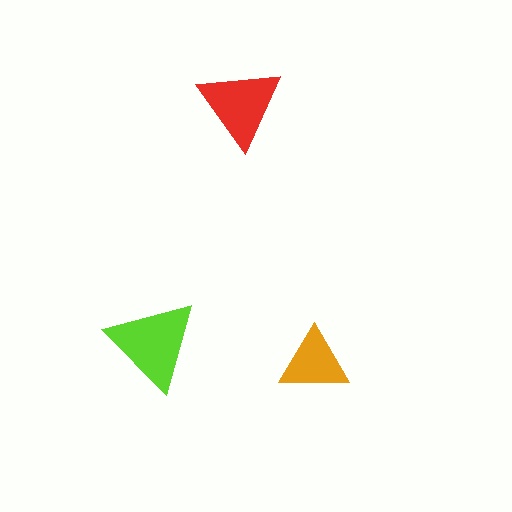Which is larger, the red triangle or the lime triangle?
The lime one.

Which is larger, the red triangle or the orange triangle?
The red one.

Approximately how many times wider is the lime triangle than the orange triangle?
About 1.5 times wider.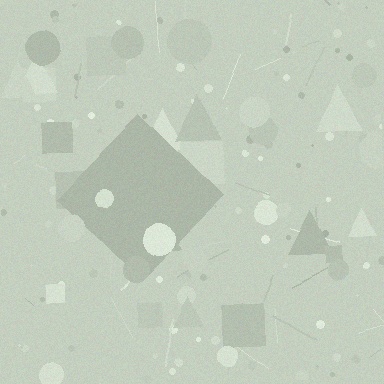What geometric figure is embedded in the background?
A diamond is embedded in the background.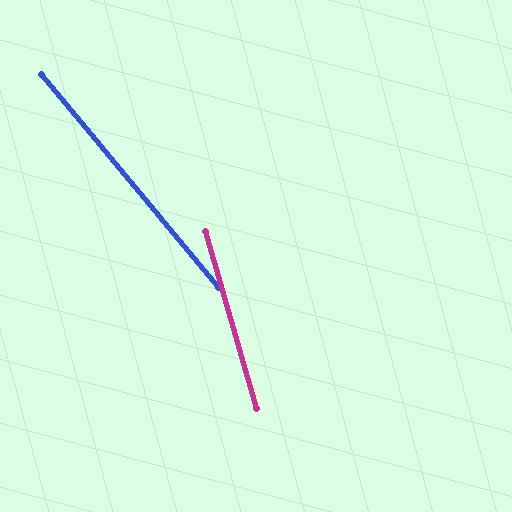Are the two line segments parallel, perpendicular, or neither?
Neither parallel nor perpendicular — they differ by about 24°.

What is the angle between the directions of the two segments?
Approximately 24 degrees.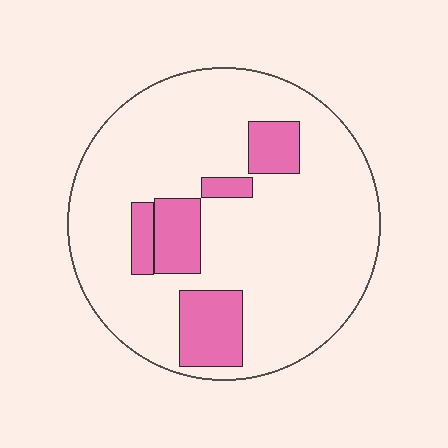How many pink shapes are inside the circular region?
5.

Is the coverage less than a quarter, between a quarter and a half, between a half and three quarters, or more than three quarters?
Less than a quarter.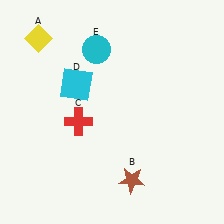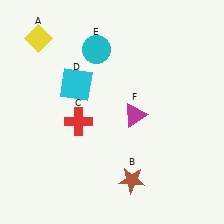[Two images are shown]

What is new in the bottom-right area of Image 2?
A magenta triangle (F) was added in the bottom-right area of Image 2.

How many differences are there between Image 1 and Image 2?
There is 1 difference between the two images.